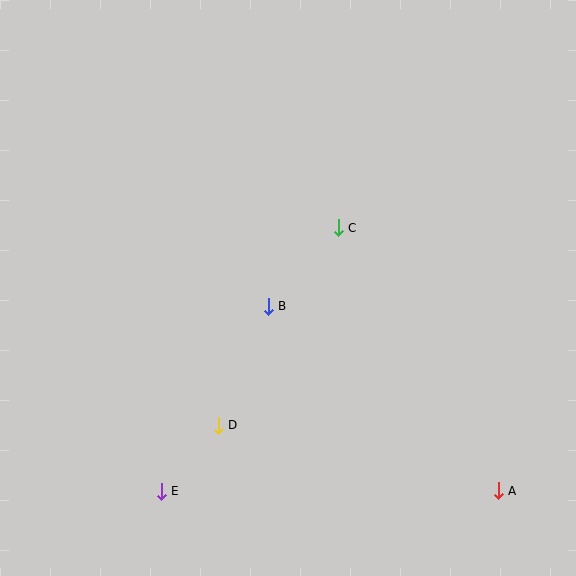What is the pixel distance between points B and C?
The distance between B and C is 105 pixels.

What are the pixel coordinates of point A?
Point A is at (498, 491).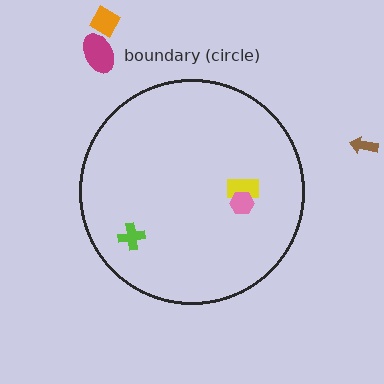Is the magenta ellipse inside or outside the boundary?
Outside.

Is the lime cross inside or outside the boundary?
Inside.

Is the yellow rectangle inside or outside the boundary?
Inside.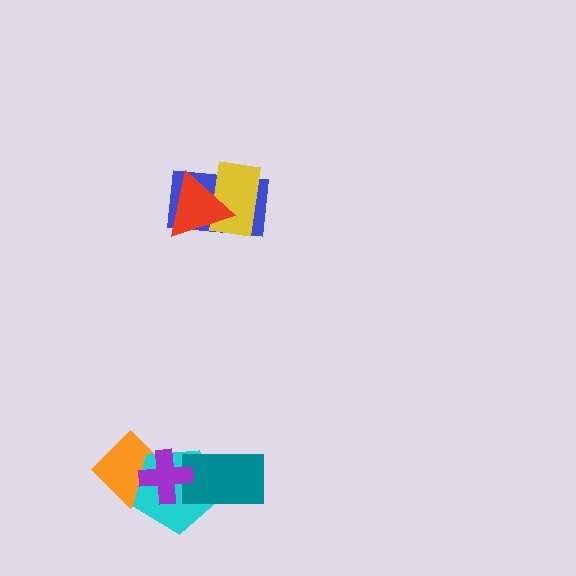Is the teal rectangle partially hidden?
Yes, it is partially covered by another shape.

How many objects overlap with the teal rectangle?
2 objects overlap with the teal rectangle.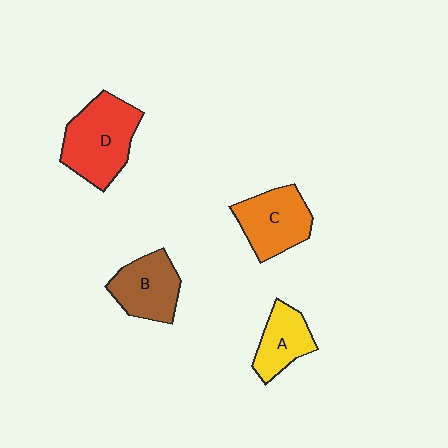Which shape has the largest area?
Shape D (red).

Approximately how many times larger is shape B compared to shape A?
Approximately 1.2 times.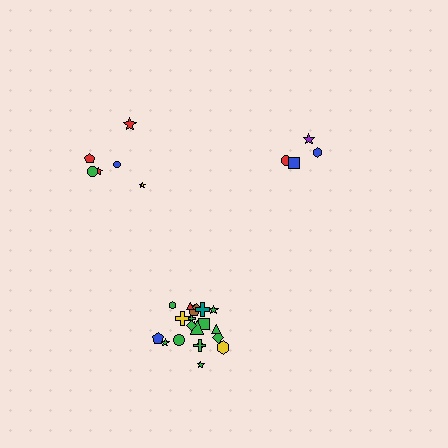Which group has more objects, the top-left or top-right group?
The top-left group.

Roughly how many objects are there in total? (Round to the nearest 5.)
Roughly 30 objects in total.